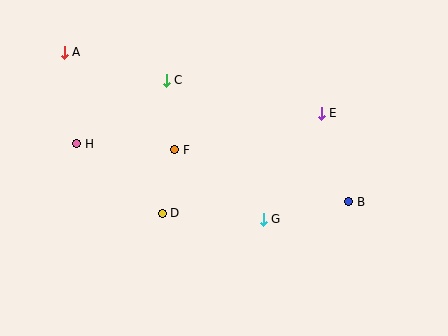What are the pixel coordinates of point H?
Point H is at (77, 144).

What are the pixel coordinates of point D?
Point D is at (162, 213).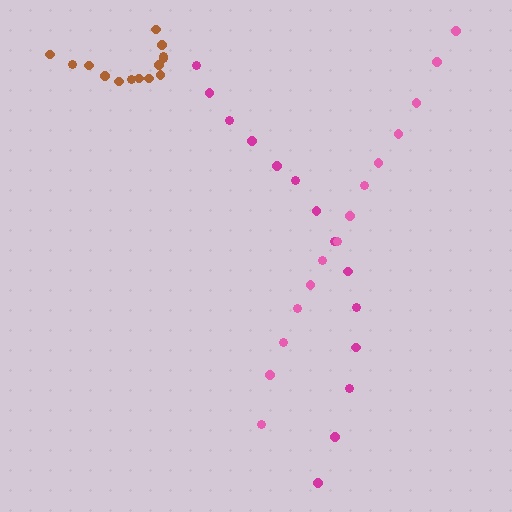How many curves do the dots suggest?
There are 3 distinct paths.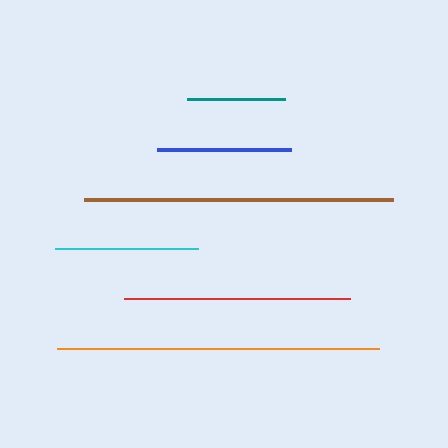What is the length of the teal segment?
The teal segment is approximately 98 pixels long.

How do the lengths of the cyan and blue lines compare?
The cyan and blue lines are approximately the same length.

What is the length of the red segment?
The red segment is approximately 226 pixels long.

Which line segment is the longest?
The orange line is the longest at approximately 321 pixels.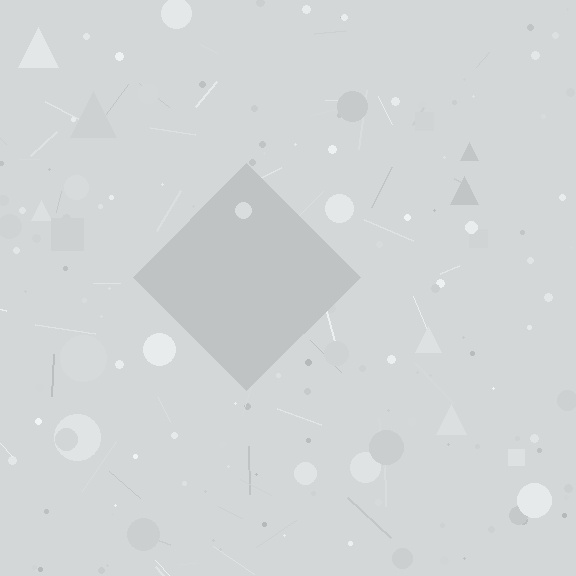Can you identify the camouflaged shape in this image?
The camouflaged shape is a diamond.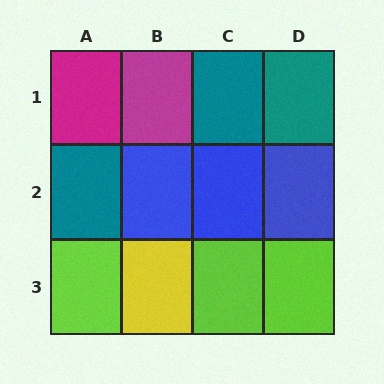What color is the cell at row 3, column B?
Yellow.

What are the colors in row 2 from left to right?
Teal, blue, blue, blue.